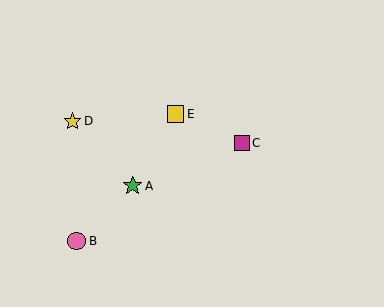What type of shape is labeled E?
Shape E is a yellow square.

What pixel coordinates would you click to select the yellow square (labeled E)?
Click at (176, 114) to select the yellow square E.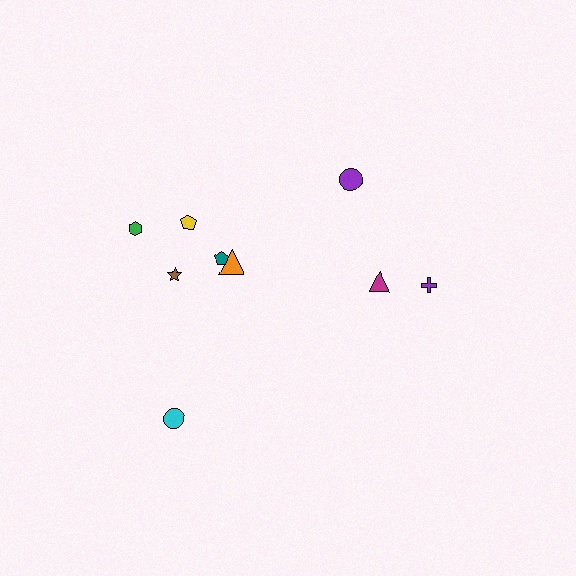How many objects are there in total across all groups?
There are 9 objects.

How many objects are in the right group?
There are 3 objects.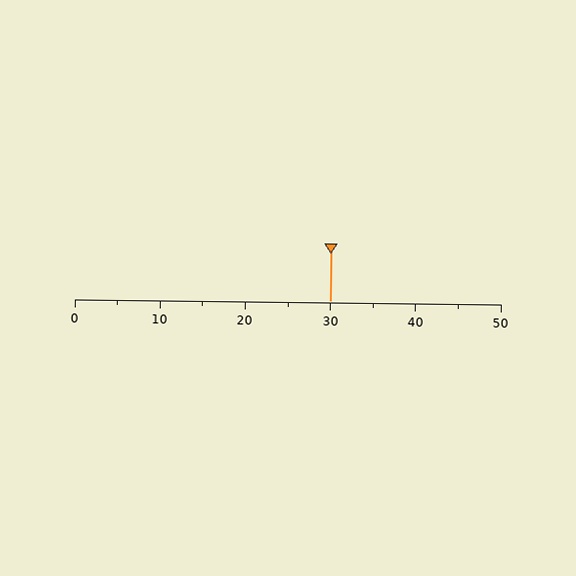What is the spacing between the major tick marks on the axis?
The major ticks are spaced 10 apart.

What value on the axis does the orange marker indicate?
The marker indicates approximately 30.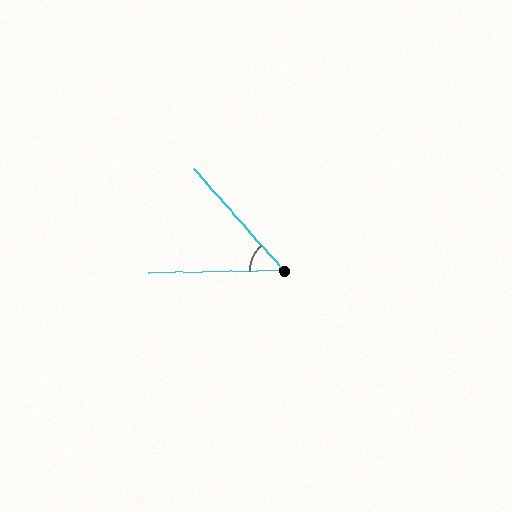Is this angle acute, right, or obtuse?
It is acute.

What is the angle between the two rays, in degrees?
Approximately 50 degrees.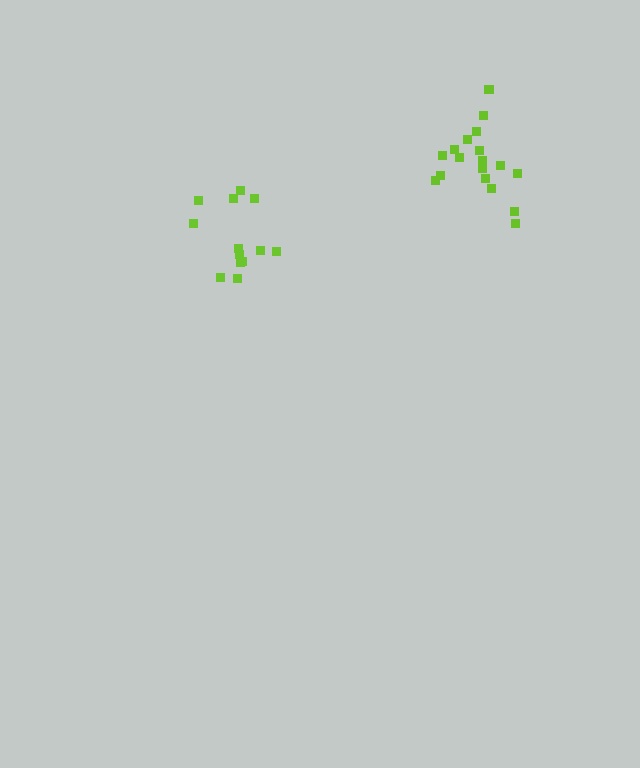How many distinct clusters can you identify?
There are 2 distinct clusters.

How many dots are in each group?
Group 1: 18 dots, Group 2: 13 dots (31 total).